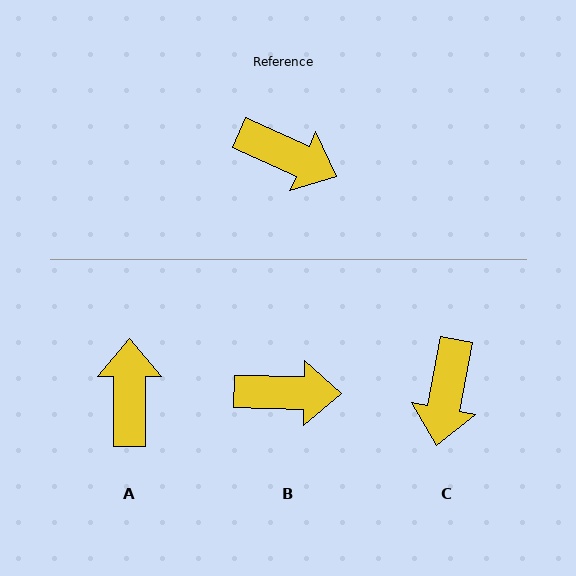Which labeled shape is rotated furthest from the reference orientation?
A, about 114 degrees away.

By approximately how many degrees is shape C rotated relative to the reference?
Approximately 77 degrees clockwise.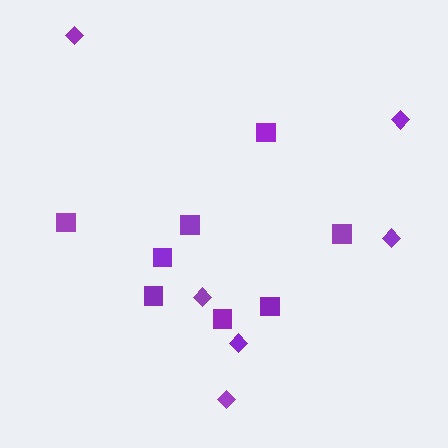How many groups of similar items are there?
There are 2 groups: one group of squares (8) and one group of diamonds (6).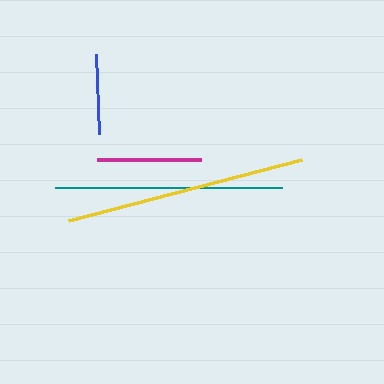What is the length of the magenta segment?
The magenta segment is approximately 104 pixels long.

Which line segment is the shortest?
The blue line is the shortest at approximately 81 pixels.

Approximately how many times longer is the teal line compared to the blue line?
The teal line is approximately 2.8 times the length of the blue line.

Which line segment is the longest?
The yellow line is the longest at approximately 241 pixels.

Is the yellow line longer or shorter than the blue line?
The yellow line is longer than the blue line.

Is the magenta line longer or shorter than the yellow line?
The yellow line is longer than the magenta line.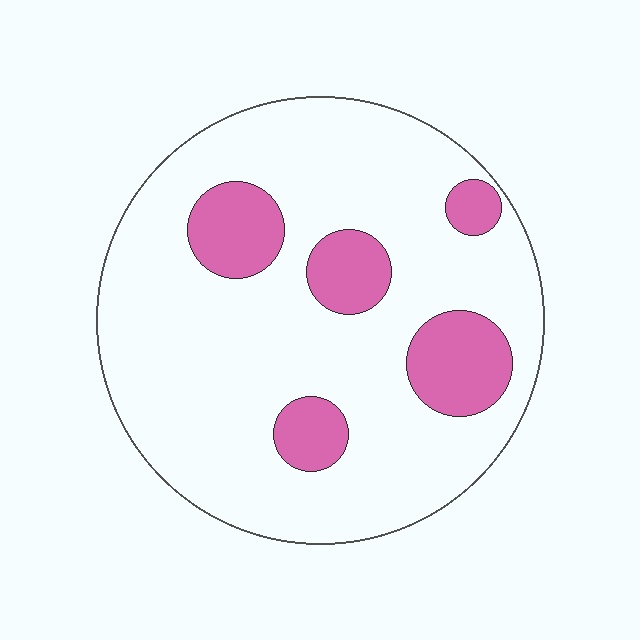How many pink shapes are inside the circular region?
5.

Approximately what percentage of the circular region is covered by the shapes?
Approximately 20%.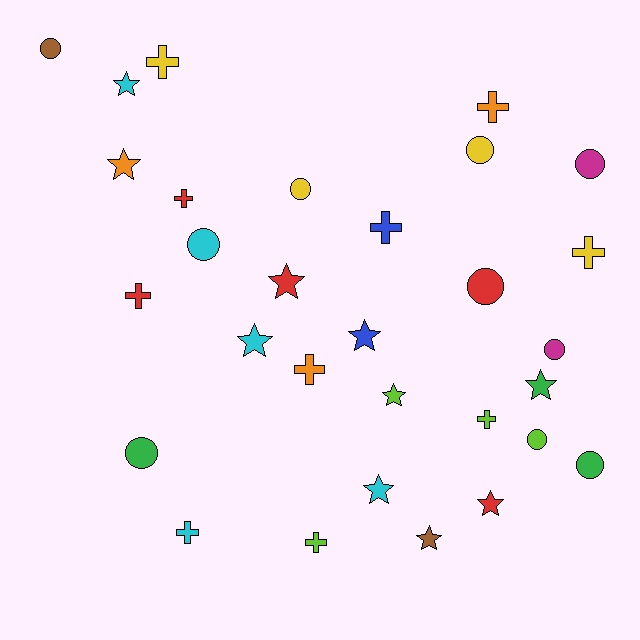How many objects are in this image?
There are 30 objects.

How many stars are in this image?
There are 10 stars.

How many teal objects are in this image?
There are no teal objects.